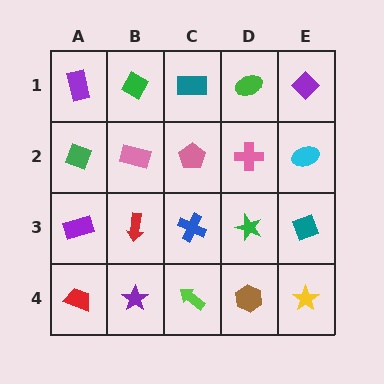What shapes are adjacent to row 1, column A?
A green diamond (row 2, column A), a green diamond (row 1, column B).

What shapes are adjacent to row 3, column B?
A pink rectangle (row 2, column B), a purple star (row 4, column B), a purple rectangle (row 3, column A), a blue cross (row 3, column C).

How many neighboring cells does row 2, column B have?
4.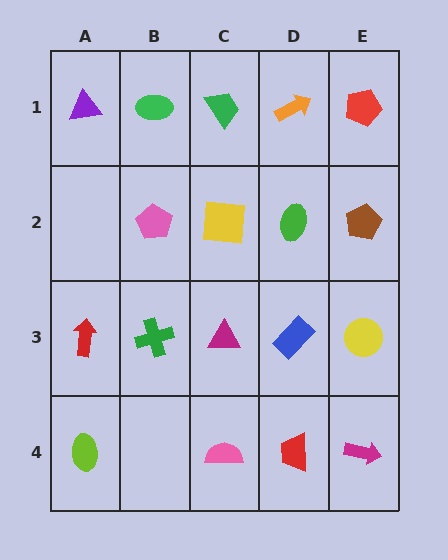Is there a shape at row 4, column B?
No, that cell is empty.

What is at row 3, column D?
A blue rectangle.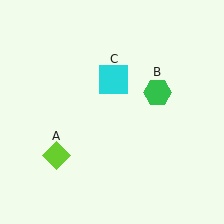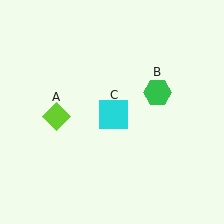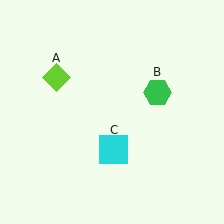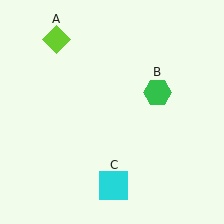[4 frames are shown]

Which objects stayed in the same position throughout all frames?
Green hexagon (object B) remained stationary.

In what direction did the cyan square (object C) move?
The cyan square (object C) moved down.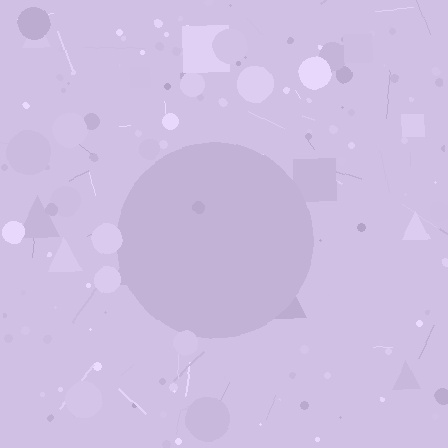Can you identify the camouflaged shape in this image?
The camouflaged shape is a circle.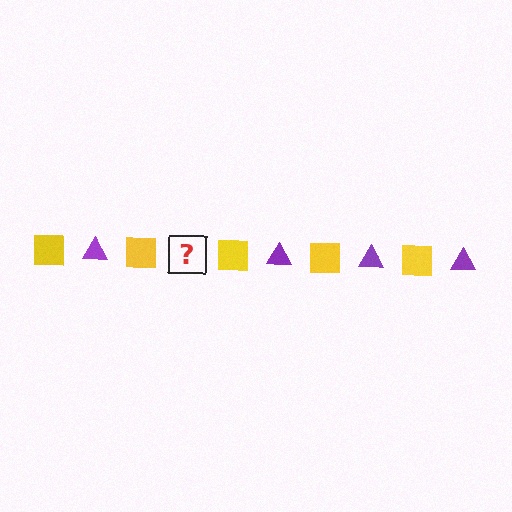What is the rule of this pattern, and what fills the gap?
The rule is that the pattern alternates between yellow square and purple triangle. The gap should be filled with a purple triangle.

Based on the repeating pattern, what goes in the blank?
The blank should be a purple triangle.